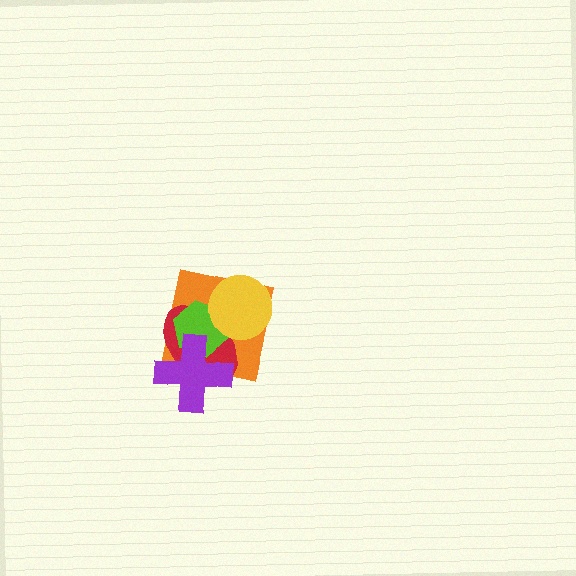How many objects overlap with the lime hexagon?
4 objects overlap with the lime hexagon.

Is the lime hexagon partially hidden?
Yes, it is partially covered by another shape.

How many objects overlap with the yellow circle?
3 objects overlap with the yellow circle.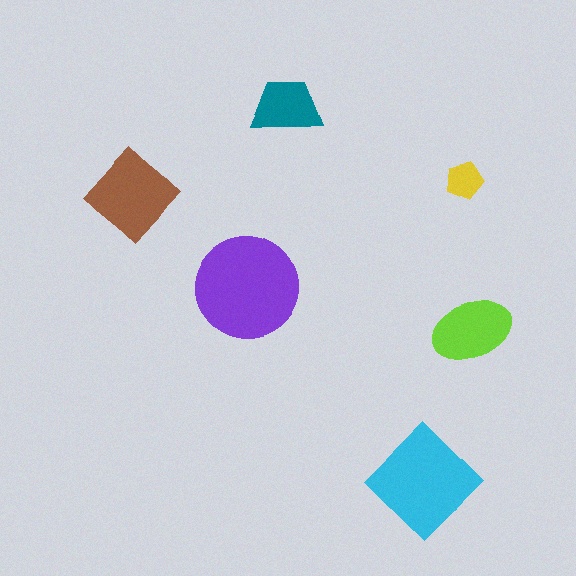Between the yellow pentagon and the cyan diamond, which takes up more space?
The cyan diamond.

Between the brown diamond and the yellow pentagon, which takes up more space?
The brown diamond.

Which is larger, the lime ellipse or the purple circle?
The purple circle.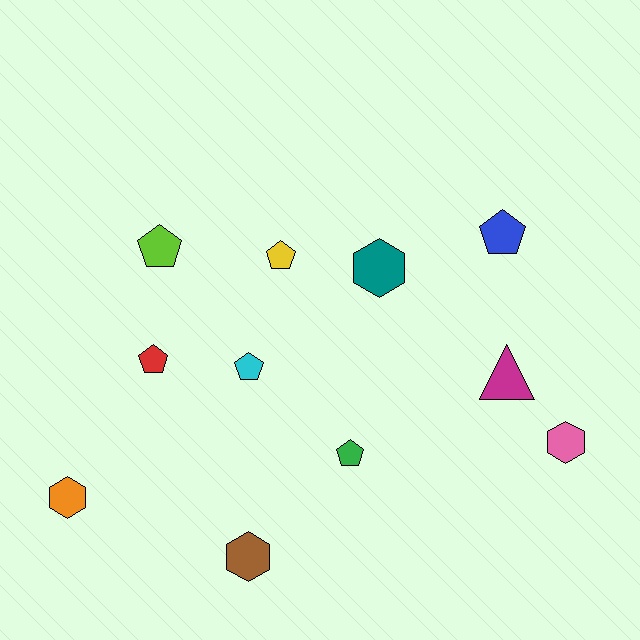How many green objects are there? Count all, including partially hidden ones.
There is 1 green object.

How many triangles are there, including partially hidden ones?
There is 1 triangle.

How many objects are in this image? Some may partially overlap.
There are 11 objects.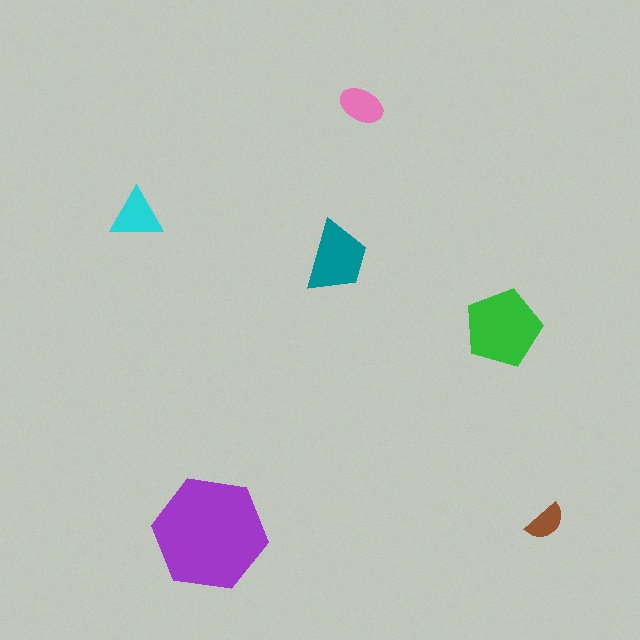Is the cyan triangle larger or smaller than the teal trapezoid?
Smaller.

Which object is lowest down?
The purple hexagon is bottommost.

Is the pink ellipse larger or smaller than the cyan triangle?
Smaller.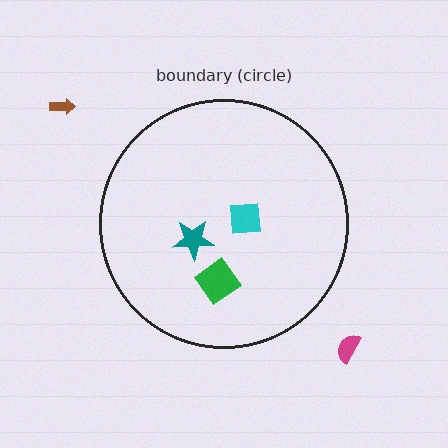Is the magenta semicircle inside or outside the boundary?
Outside.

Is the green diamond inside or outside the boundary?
Inside.